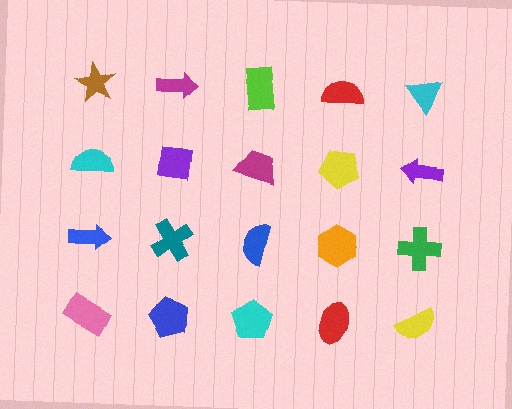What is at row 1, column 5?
A cyan triangle.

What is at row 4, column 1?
A pink rectangle.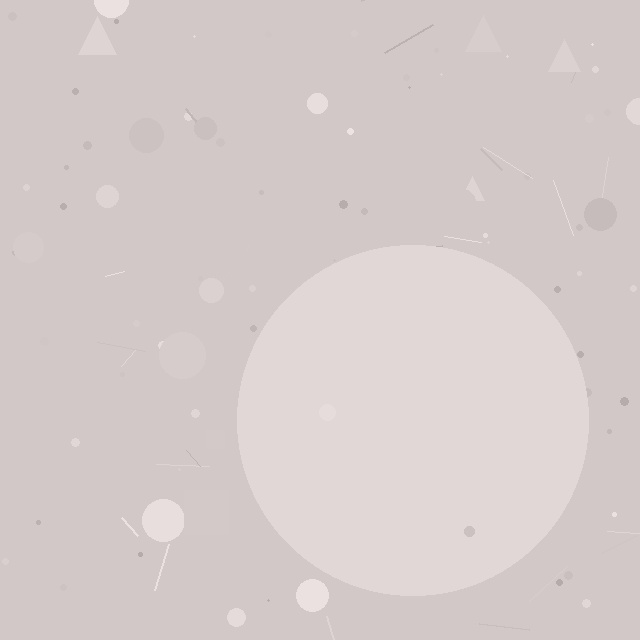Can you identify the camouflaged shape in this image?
The camouflaged shape is a circle.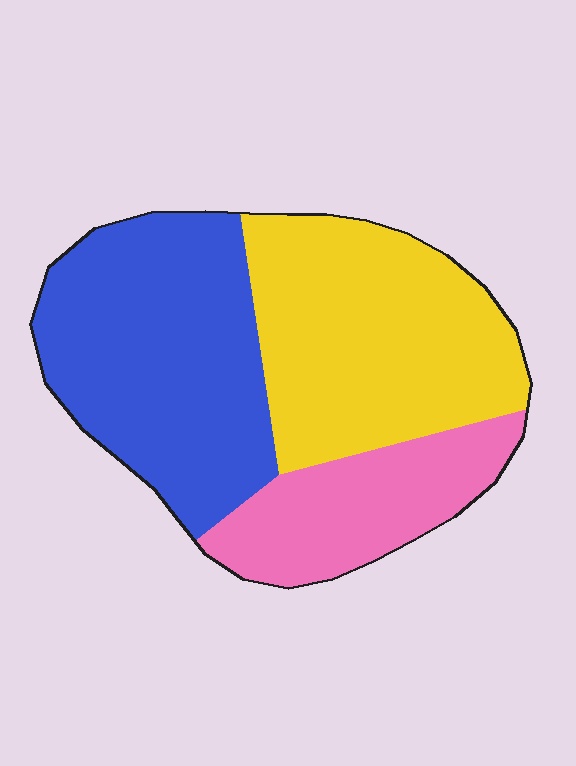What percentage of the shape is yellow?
Yellow covers around 40% of the shape.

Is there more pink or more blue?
Blue.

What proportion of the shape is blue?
Blue takes up about two fifths (2/5) of the shape.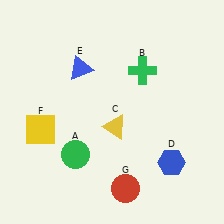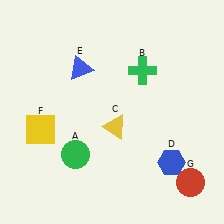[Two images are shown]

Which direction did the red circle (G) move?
The red circle (G) moved right.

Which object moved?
The red circle (G) moved right.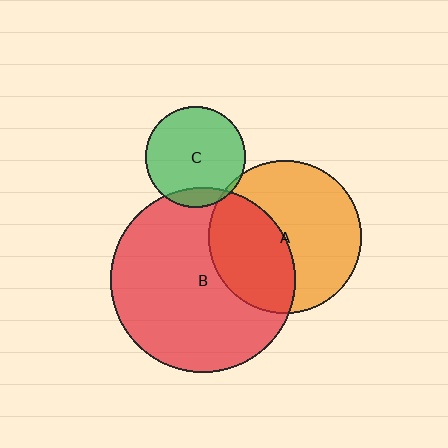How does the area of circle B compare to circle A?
Approximately 1.5 times.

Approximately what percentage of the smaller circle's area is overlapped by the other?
Approximately 5%.